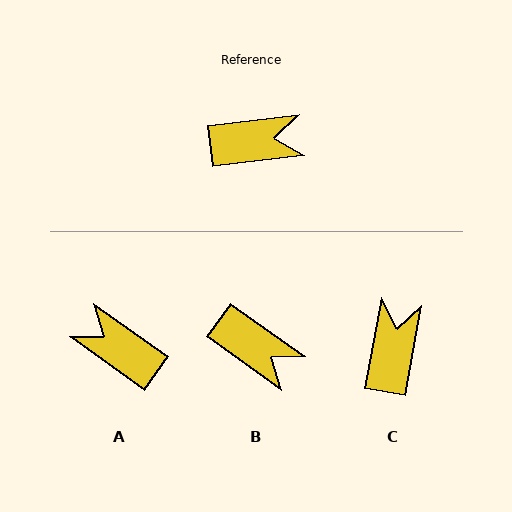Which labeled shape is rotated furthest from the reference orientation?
A, about 138 degrees away.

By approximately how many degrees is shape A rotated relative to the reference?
Approximately 138 degrees counter-clockwise.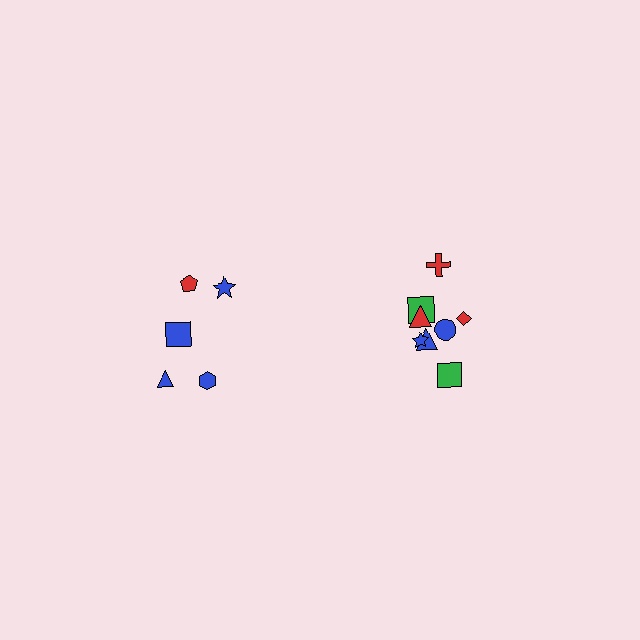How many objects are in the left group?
There are 5 objects.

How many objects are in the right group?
There are 8 objects.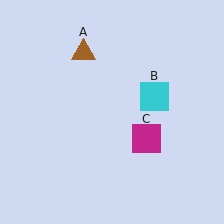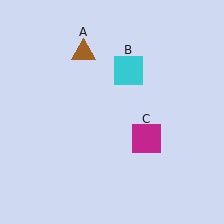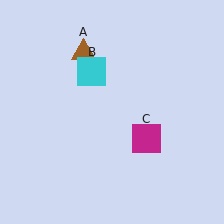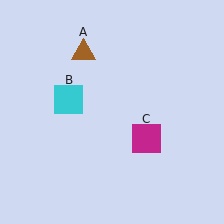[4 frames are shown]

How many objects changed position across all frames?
1 object changed position: cyan square (object B).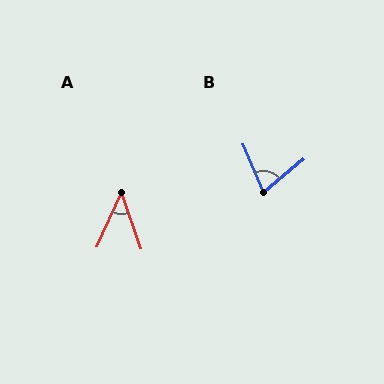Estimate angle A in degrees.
Approximately 43 degrees.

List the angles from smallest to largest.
A (43°), B (73°).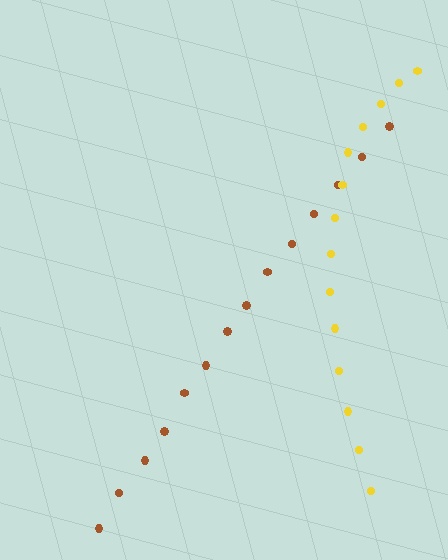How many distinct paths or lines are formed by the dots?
There are 2 distinct paths.